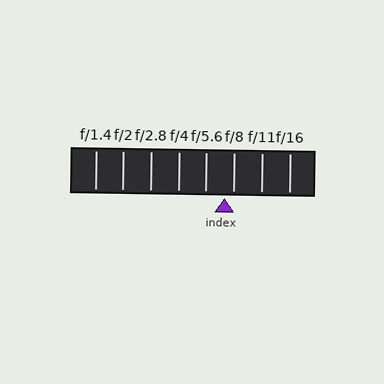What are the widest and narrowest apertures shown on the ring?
The widest aperture shown is f/1.4 and the narrowest is f/16.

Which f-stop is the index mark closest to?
The index mark is closest to f/8.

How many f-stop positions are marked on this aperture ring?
There are 8 f-stop positions marked.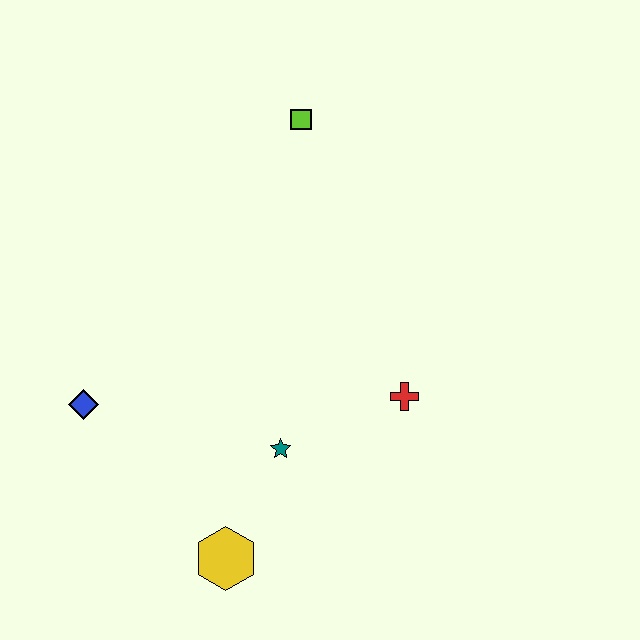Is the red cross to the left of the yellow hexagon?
No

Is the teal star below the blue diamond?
Yes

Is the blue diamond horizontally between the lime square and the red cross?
No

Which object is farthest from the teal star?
The lime square is farthest from the teal star.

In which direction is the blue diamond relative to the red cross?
The blue diamond is to the left of the red cross.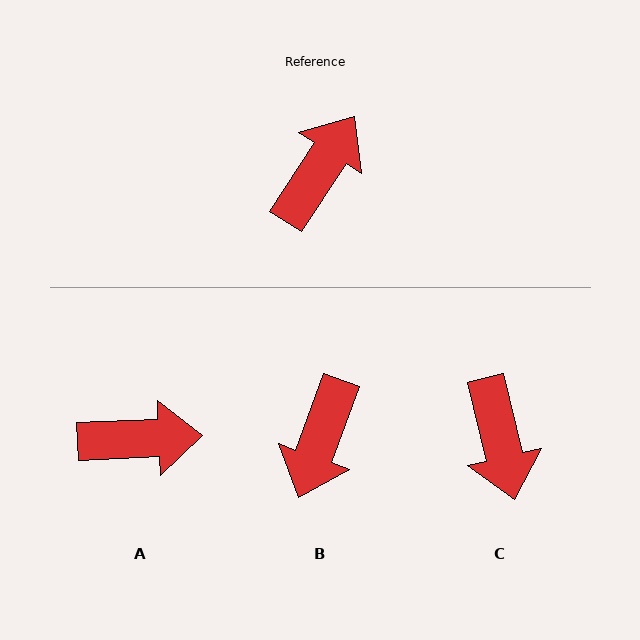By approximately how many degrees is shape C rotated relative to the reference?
Approximately 134 degrees clockwise.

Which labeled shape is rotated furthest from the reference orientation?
B, about 167 degrees away.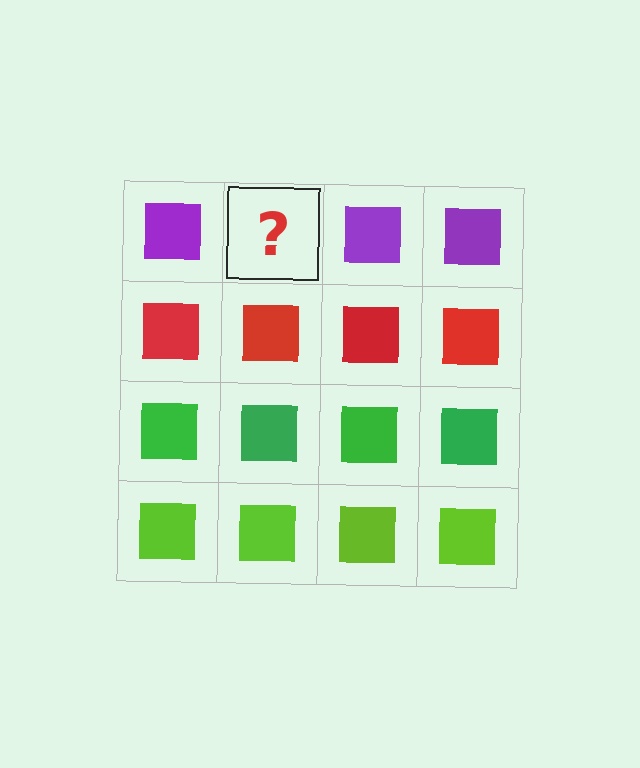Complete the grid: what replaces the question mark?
The question mark should be replaced with a purple square.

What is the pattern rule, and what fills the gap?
The rule is that each row has a consistent color. The gap should be filled with a purple square.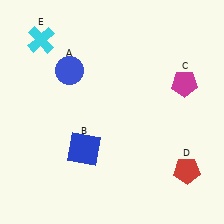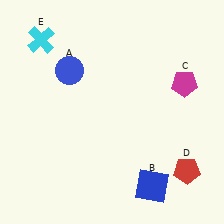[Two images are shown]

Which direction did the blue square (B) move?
The blue square (B) moved right.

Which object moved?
The blue square (B) moved right.